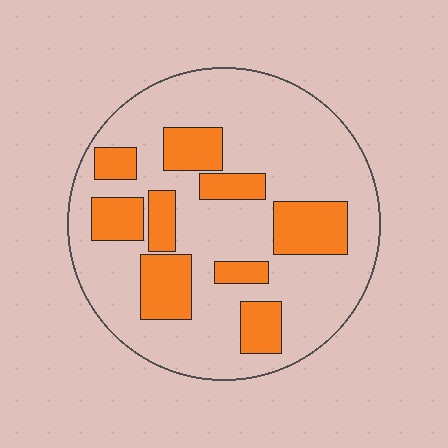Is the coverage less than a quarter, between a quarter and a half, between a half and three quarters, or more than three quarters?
Between a quarter and a half.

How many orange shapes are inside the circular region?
9.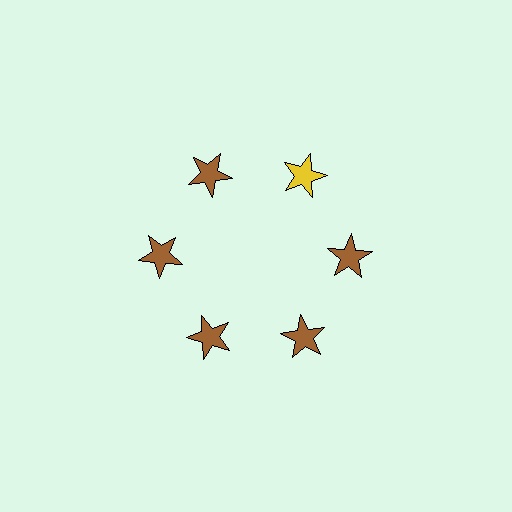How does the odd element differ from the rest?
It has a different color: yellow instead of brown.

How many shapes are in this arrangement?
There are 6 shapes arranged in a ring pattern.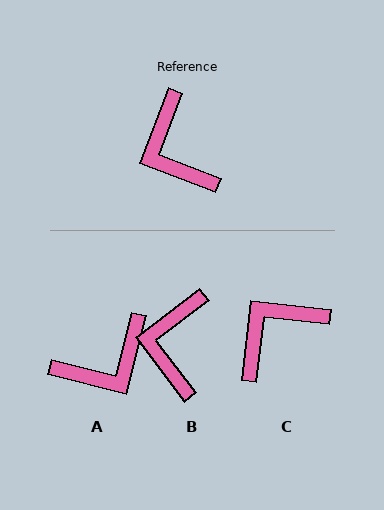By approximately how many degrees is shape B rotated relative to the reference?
Approximately 32 degrees clockwise.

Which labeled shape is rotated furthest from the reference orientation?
A, about 96 degrees away.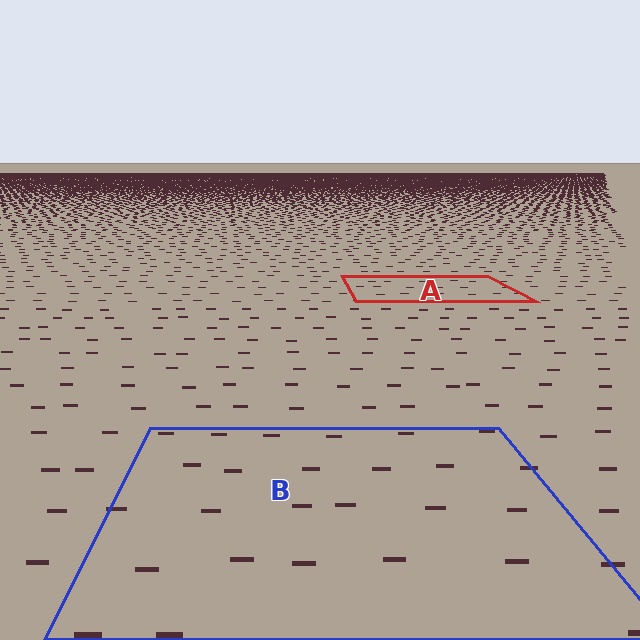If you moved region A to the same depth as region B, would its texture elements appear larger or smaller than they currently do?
They would appear larger. At a closer depth, the same texture elements are projected at a bigger on-screen size.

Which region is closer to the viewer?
Region B is closer. The texture elements there are larger and more spread out.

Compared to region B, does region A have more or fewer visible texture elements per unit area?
Region A has more texture elements per unit area — they are packed more densely because it is farther away.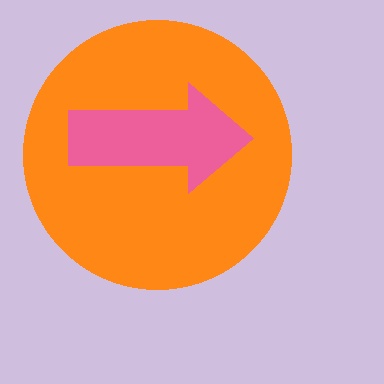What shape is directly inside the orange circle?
The pink arrow.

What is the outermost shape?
The orange circle.